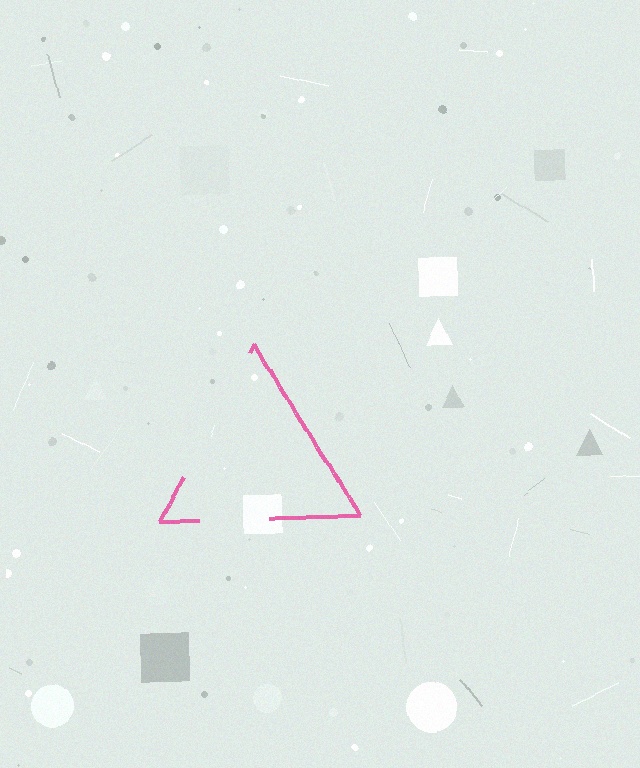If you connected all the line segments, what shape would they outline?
They would outline a triangle.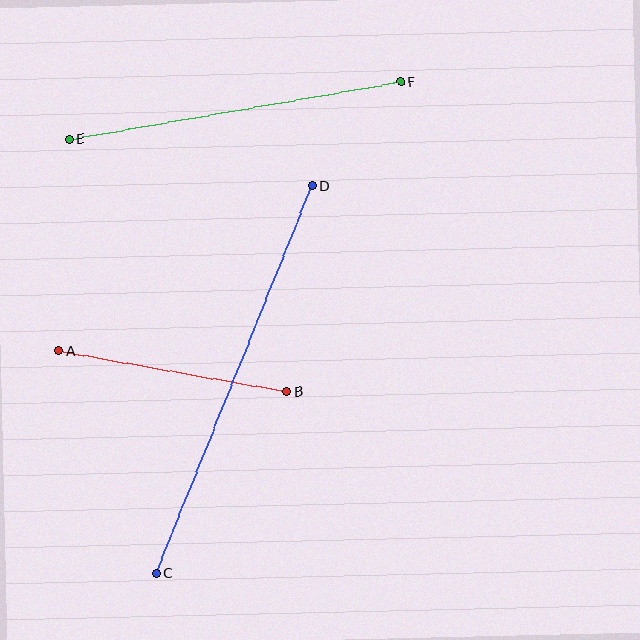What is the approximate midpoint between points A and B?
The midpoint is at approximately (173, 371) pixels.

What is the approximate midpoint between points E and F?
The midpoint is at approximately (235, 110) pixels.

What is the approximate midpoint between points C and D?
The midpoint is at approximately (234, 380) pixels.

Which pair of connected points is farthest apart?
Points C and D are farthest apart.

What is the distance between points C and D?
The distance is approximately 418 pixels.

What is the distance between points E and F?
The distance is approximately 337 pixels.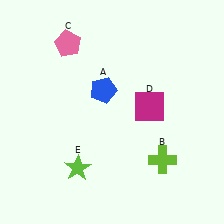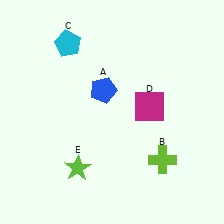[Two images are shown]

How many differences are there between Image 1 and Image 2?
There is 1 difference between the two images.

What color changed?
The pentagon (C) changed from pink in Image 1 to cyan in Image 2.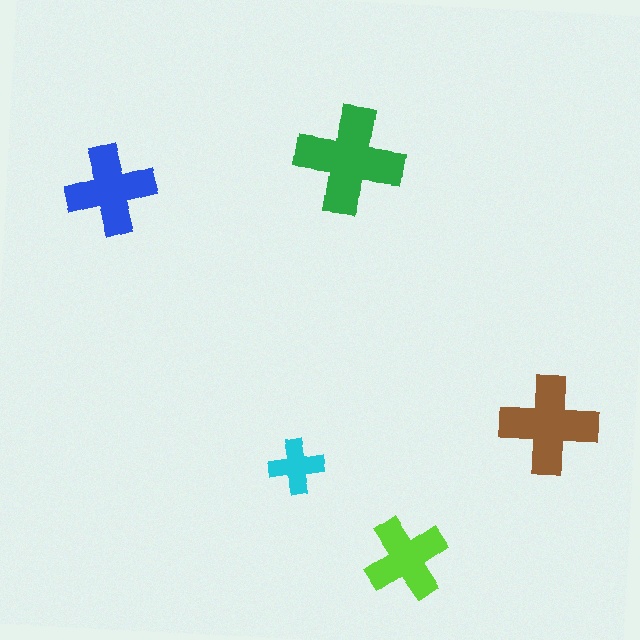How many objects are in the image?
There are 5 objects in the image.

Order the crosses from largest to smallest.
the green one, the brown one, the blue one, the lime one, the cyan one.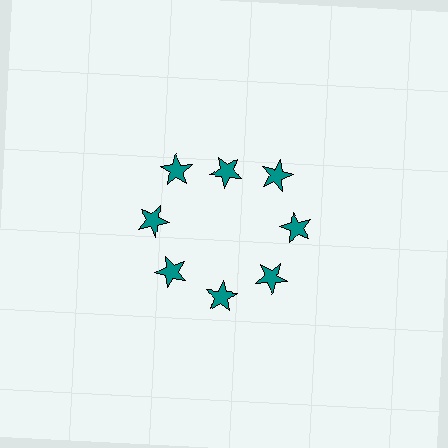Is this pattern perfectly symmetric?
No. The 8 teal stars are arranged in a ring, but one element near the 12 o'clock position is pulled inward toward the center, breaking the 8-fold rotational symmetry.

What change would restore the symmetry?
The symmetry would be restored by moving it outward, back onto the ring so that all 8 stars sit at equal angles and equal distance from the center.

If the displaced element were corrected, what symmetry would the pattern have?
It would have 8-fold rotational symmetry — the pattern would map onto itself every 45 degrees.